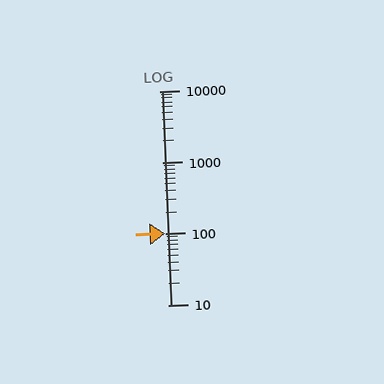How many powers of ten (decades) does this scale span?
The scale spans 3 decades, from 10 to 10000.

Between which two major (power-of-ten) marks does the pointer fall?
The pointer is between 100 and 1000.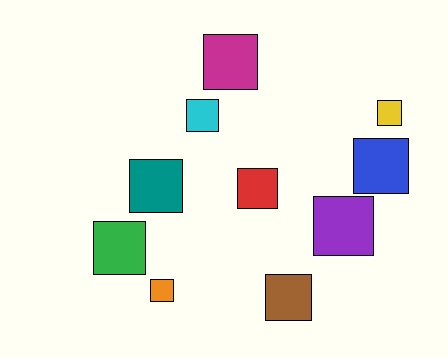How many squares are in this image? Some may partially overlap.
There are 10 squares.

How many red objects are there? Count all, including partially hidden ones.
There is 1 red object.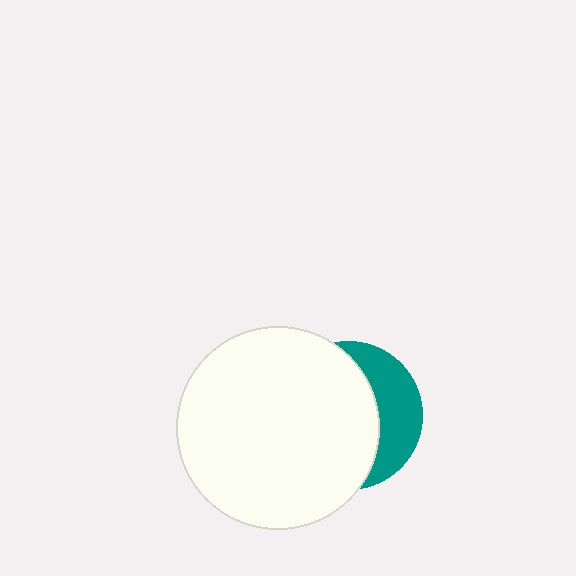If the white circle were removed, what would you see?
You would see the complete teal circle.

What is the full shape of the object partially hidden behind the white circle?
The partially hidden object is a teal circle.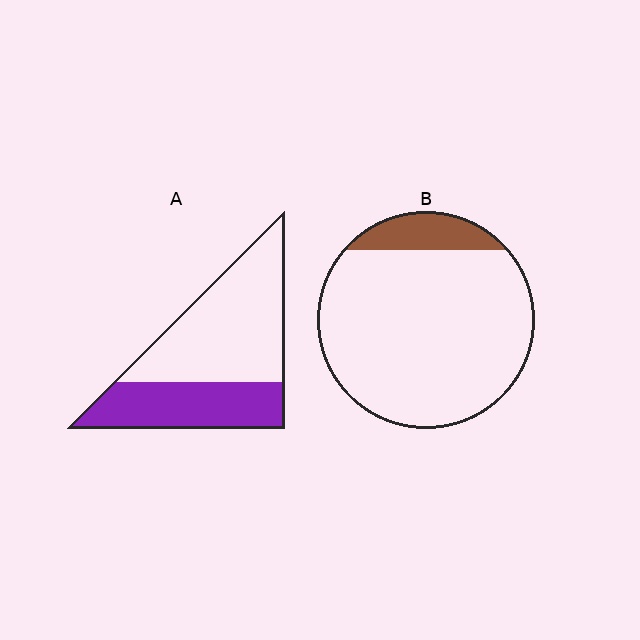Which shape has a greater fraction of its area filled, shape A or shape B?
Shape A.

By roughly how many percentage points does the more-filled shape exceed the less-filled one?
By roughly 25 percentage points (A over B).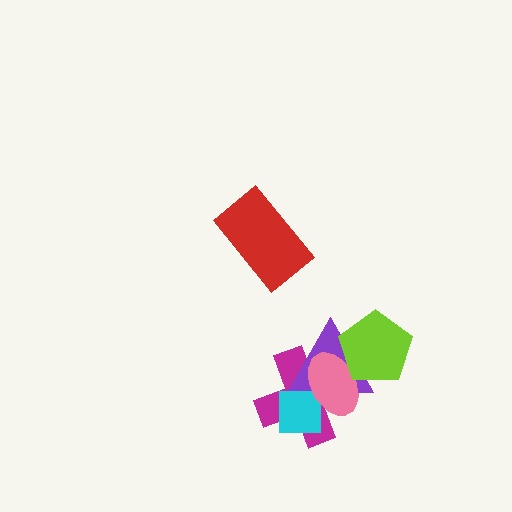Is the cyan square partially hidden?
Yes, it is partially covered by another shape.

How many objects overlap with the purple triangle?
4 objects overlap with the purple triangle.